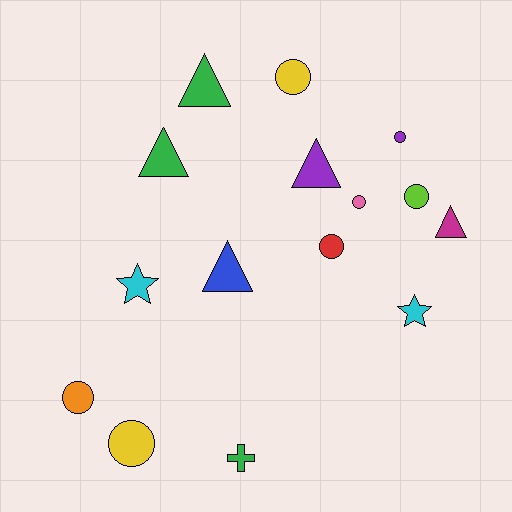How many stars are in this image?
There are 2 stars.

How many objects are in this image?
There are 15 objects.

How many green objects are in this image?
There are 3 green objects.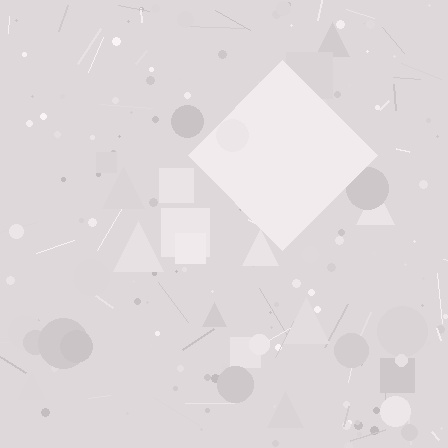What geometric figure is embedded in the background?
A diamond is embedded in the background.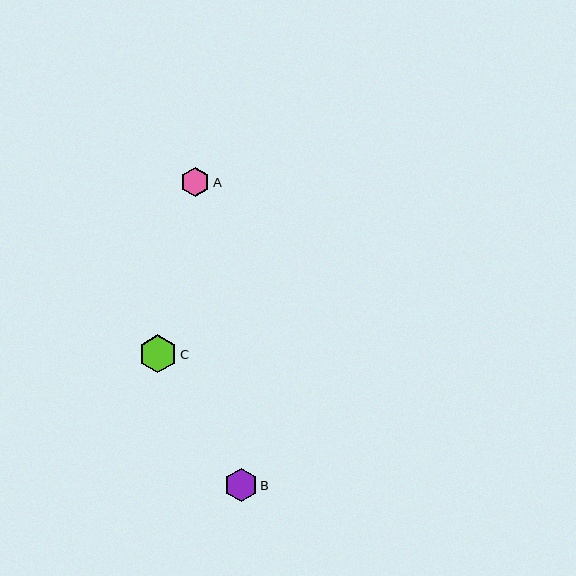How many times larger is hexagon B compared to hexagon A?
Hexagon B is approximately 1.1 times the size of hexagon A.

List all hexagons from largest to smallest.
From largest to smallest: C, B, A.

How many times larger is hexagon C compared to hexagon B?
Hexagon C is approximately 1.2 times the size of hexagon B.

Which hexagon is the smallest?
Hexagon A is the smallest with a size of approximately 29 pixels.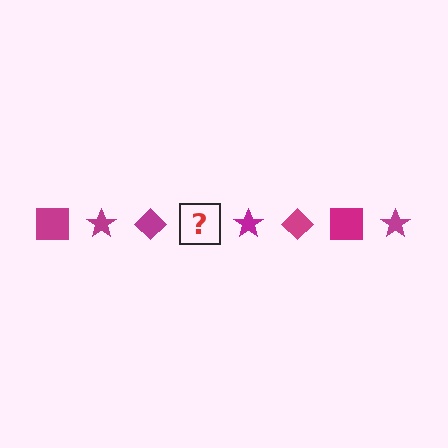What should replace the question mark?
The question mark should be replaced with a magenta square.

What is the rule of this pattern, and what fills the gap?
The rule is that the pattern cycles through square, star, diamond shapes in magenta. The gap should be filled with a magenta square.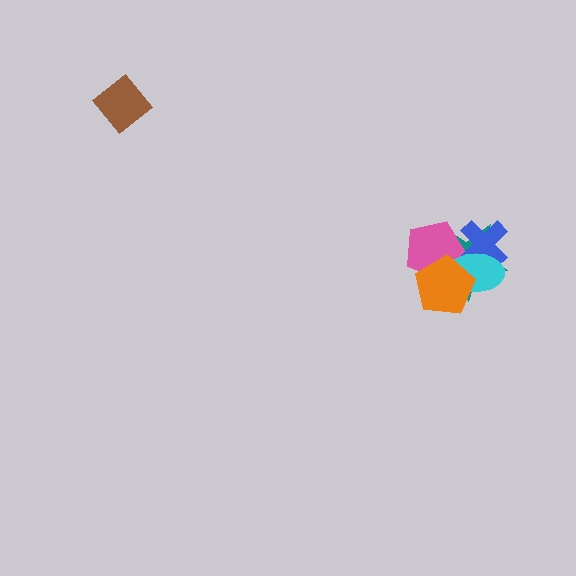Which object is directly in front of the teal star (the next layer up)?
The pink pentagon is directly in front of the teal star.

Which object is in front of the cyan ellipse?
The orange pentagon is in front of the cyan ellipse.